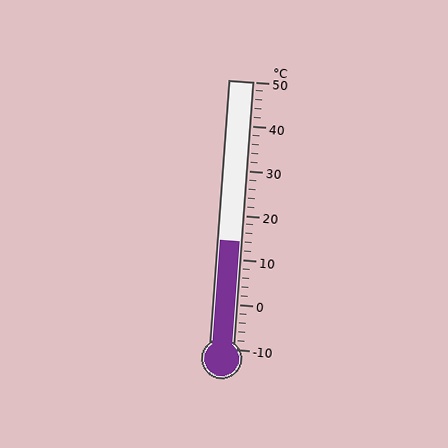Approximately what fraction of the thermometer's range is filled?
The thermometer is filled to approximately 40% of its range.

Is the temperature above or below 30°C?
The temperature is below 30°C.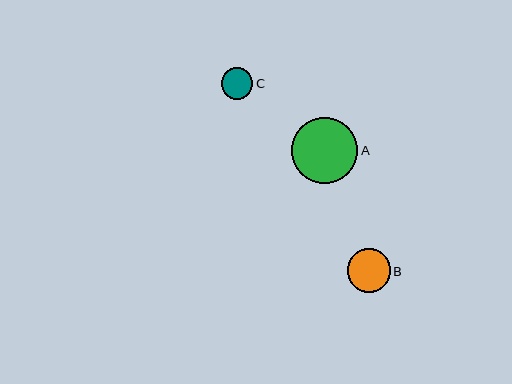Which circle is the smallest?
Circle C is the smallest with a size of approximately 32 pixels.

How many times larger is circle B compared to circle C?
Circle B is approximately 1.4 times the size of circle C.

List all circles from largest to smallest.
From largest to smallest: A, B, C.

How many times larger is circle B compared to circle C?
Circle B is approximately 1.4 times the size of circle C.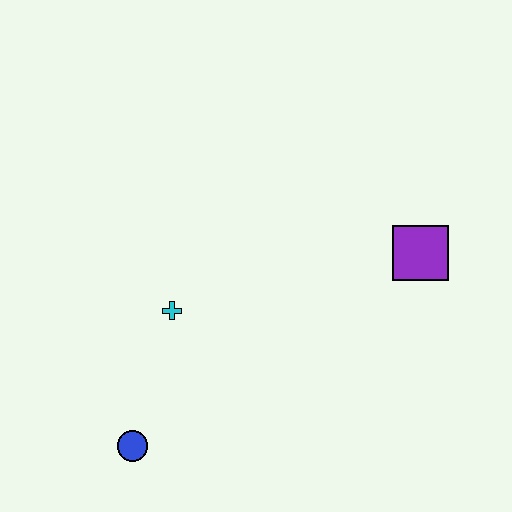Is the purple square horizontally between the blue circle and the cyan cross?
No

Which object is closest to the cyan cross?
The blue circle is closest to the cyan cross.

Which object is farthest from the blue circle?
The purple square is farthest from the blue circle.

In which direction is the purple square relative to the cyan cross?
The purple square is to the right of the cyan cross.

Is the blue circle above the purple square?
No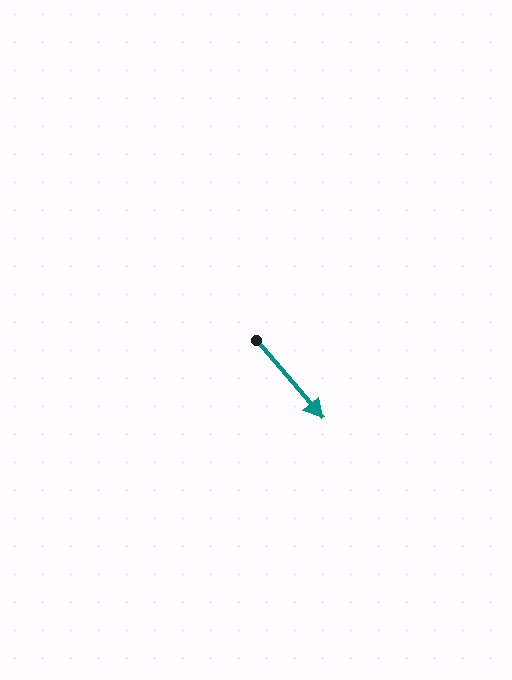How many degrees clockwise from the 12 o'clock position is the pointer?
Approximately 139 degrees.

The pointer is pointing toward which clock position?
Roughly 5 o'clock.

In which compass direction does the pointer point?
Southeast.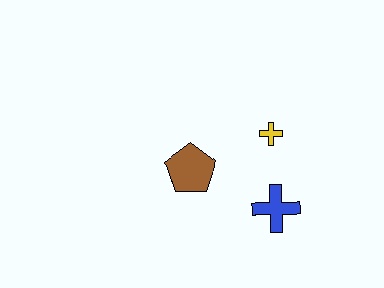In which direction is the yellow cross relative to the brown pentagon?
The yellow cross is to the right of the brown pentagon.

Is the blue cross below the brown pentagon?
Yes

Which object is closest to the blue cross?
The yellow cross is closest to the blue cross.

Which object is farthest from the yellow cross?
The brown pentagon is farthest from the yellow cross.